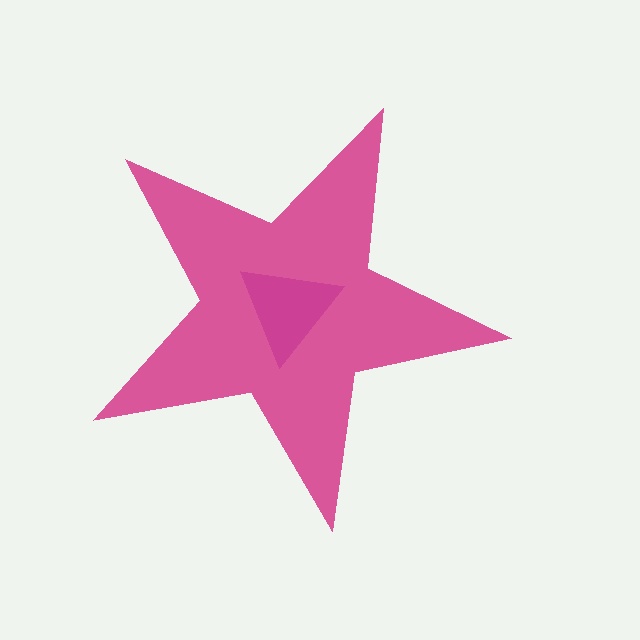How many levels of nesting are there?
2.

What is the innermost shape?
The magenta triangle.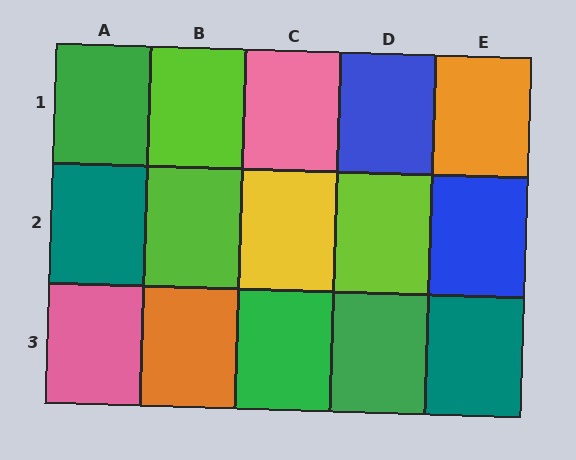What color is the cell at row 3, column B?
Orange.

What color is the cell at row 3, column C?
Green.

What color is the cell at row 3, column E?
Teal.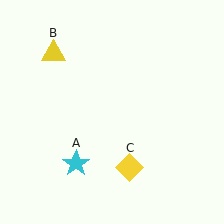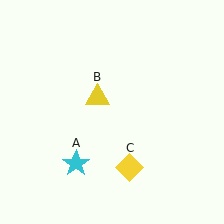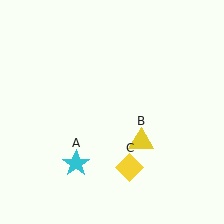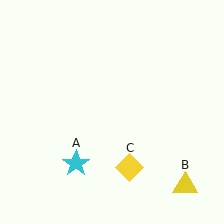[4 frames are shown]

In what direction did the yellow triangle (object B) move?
The yellow triangle (object B) moved down and to the right.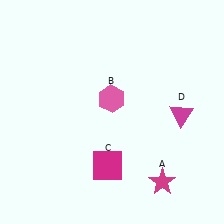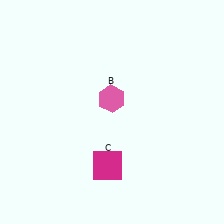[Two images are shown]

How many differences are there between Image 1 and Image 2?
There are 2 differences between the two images.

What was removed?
The magenta star (A), the magenta triangle (D) were removed in Image 2.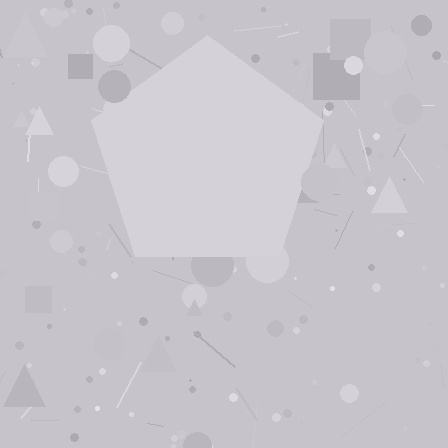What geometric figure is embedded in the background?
A pentagon is embedded in the background.